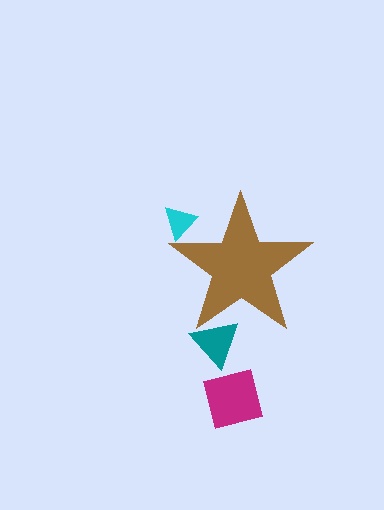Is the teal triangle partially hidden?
Yes, the teal triangle is partially hidden behind the brown star.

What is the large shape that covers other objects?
A brown star.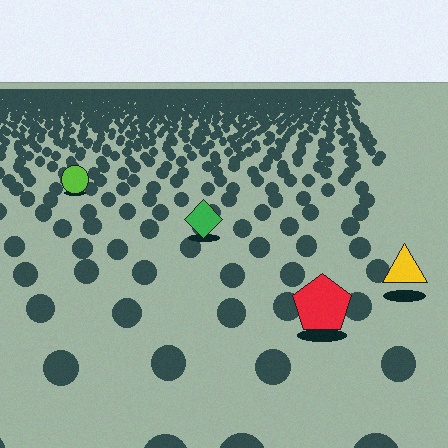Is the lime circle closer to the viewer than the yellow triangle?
No. The yellow triangle is closer — you can tell from the texture gradient: the ground texture is coarser near it.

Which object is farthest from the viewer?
The lime circle is farthest from the viewer. It appears smaller and the ground texture around it is denser.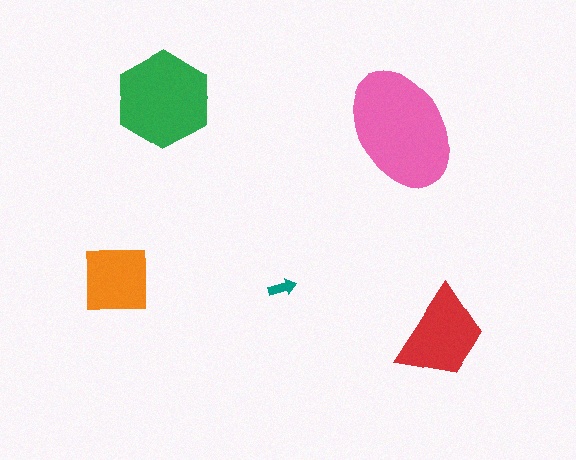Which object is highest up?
The green hexagon is topmost.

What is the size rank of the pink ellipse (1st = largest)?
1st.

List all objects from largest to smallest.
The pink ellipse, the green hexagon, the red trapezoid, the orange square, the teal arrow.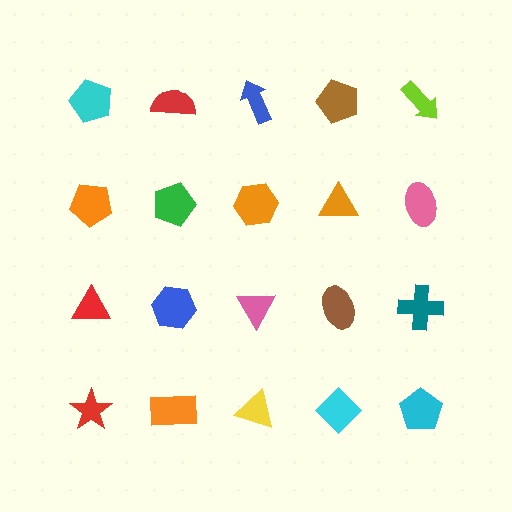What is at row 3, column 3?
A pink triangle.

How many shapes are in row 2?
5 shapes.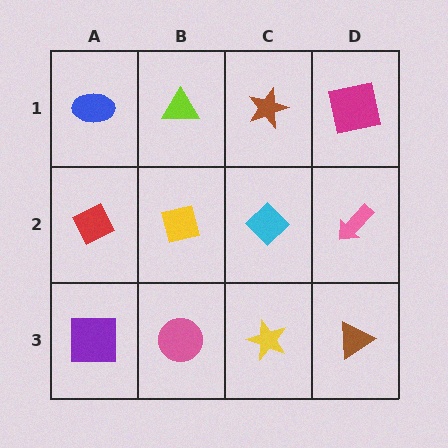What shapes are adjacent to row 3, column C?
A cyan diamond (row 2, column C), a pink circle (row 3, column B), a brown triangle (row 3, column D).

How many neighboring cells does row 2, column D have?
3.